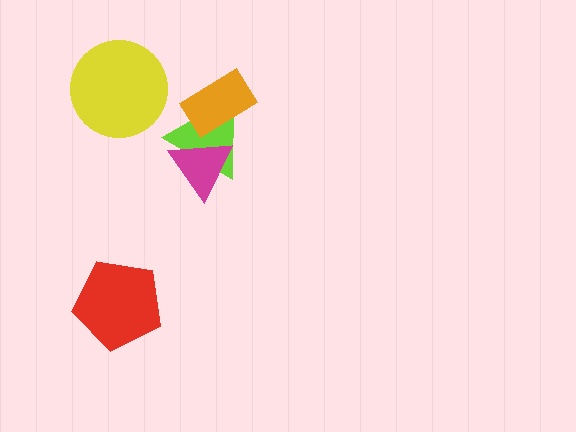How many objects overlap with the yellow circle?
0 objects overlap with the yellow circle.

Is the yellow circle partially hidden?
No, no other shape covers it.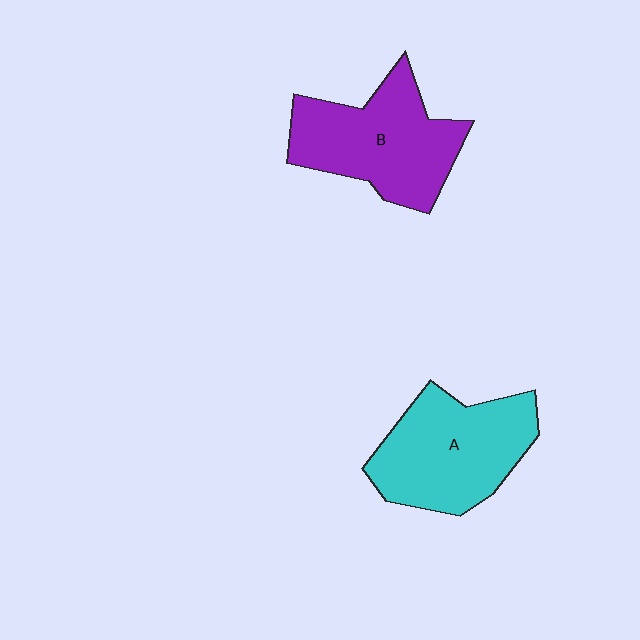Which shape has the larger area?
Shape A (cyan).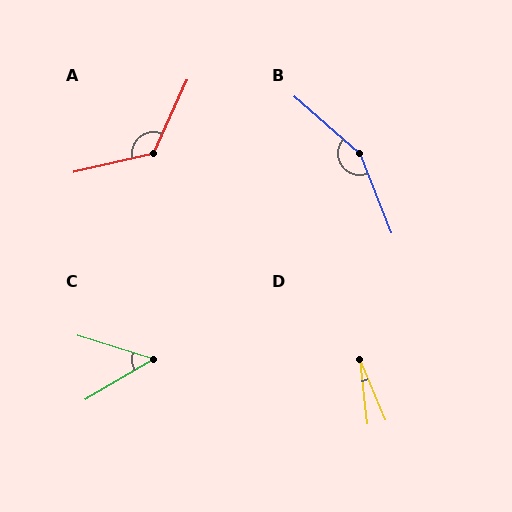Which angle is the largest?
B, at approximately 153 degrees.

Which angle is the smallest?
D, at approximately 16 degrees.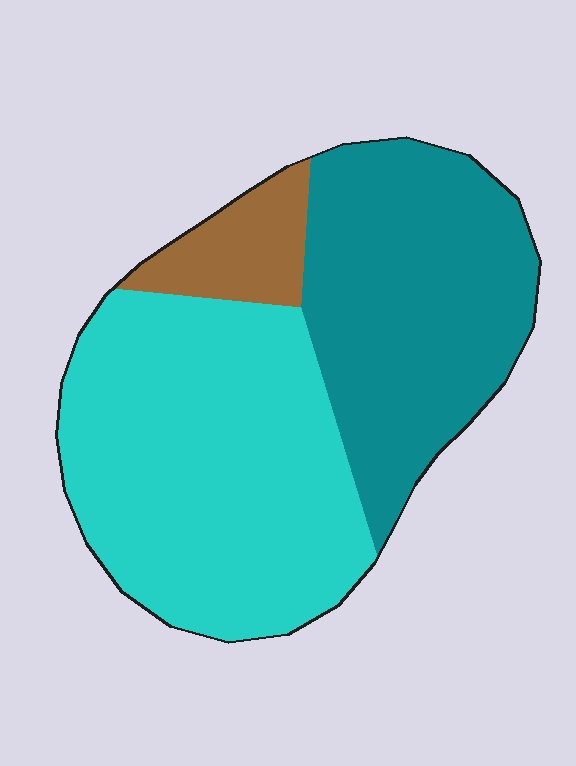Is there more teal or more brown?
Teal.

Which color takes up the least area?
Brown, at roughly 10%.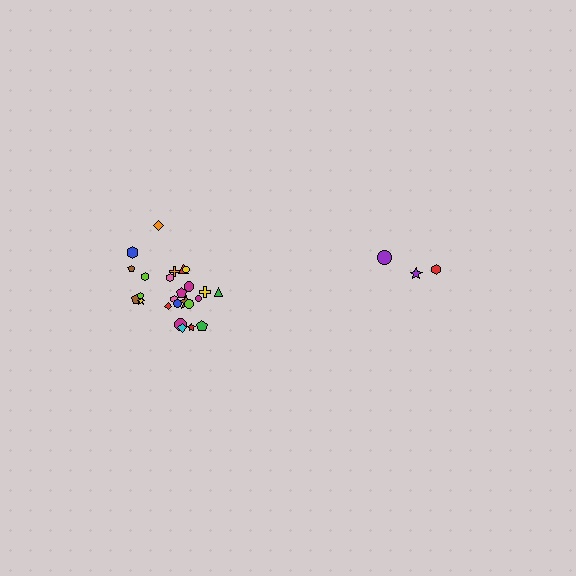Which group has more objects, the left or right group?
The left group.